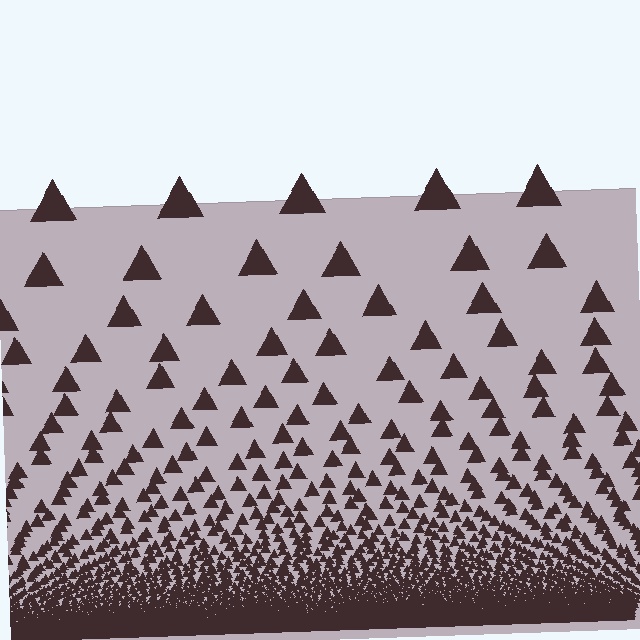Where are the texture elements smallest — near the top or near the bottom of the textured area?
Near the bottom.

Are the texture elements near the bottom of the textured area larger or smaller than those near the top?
Smaller. The gradient is inverted — elements near the bottom are smaller and denser.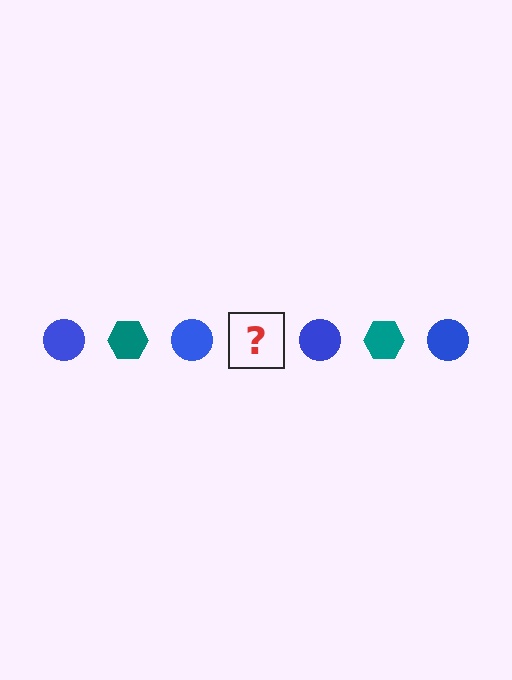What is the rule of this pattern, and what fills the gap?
The rule is that the pattern alternates between blue circle and teal hexagon. The gap should be filled with a teal hexagon.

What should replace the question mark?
The question mark should be replaced with a teal hexagon.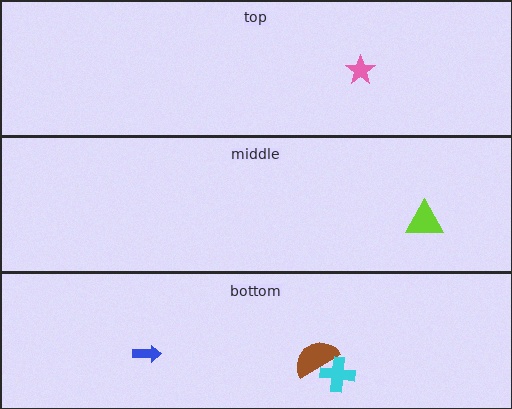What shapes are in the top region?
The pink star.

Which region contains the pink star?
The top region.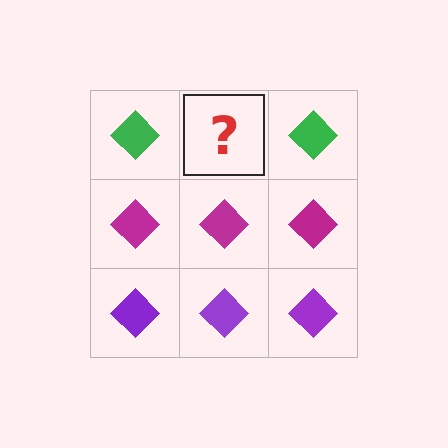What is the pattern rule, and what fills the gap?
The rule is that each row has a consistent color. The gap should be filled with a green diamond.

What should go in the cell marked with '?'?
The missing cell should contain a green diamond.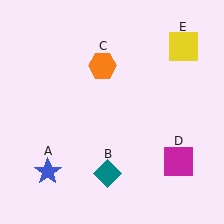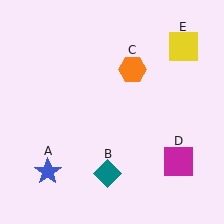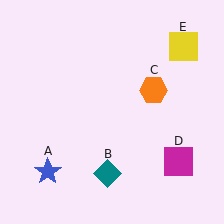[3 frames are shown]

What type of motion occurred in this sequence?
The orange hexagon (object C) rotated clockwise around the center of the scene.